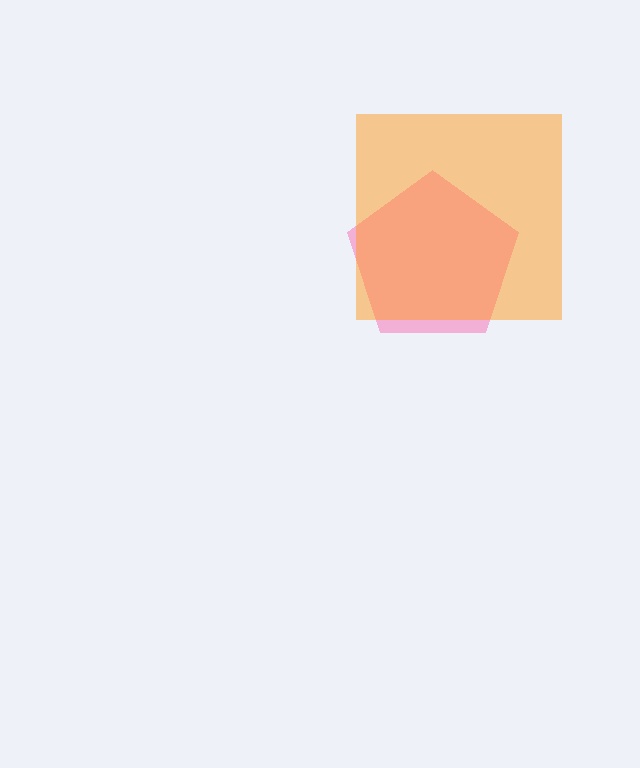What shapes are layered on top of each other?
The layered shapes are: a pink pentagon, an orange square.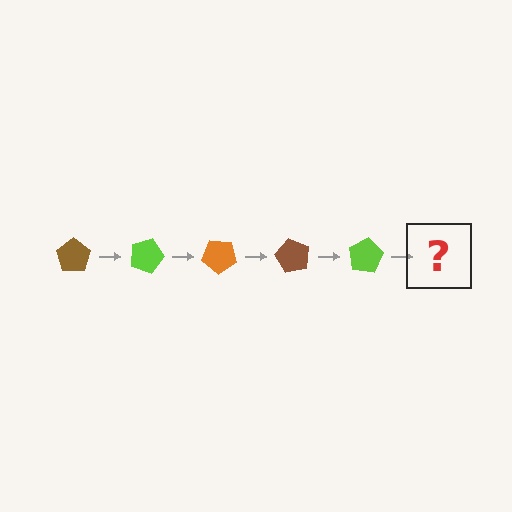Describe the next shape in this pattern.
It should be an orange pentagon, rotated 100 degrees from the start.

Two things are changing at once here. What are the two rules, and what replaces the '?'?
The two rules are that it rotates 20 degrees each step and the color cycles through brown, lime, and orange. The '?' should be an orange pentagon, rotated 100 degrees from the start.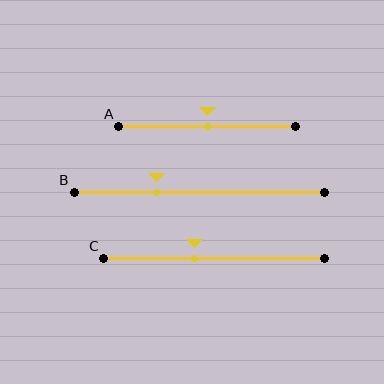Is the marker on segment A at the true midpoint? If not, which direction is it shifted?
Yes, the marker on segment A is at the true midpoint.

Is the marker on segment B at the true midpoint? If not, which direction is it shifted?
No, the marker on segment B is shifted to the left by about 17% of the segment length.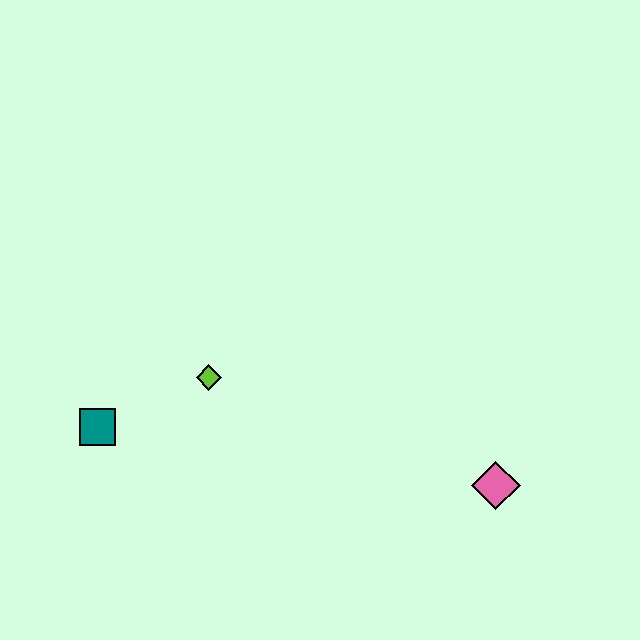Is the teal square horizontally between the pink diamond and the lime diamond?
No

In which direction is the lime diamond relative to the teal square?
The lime diamond is to the right of the teal square.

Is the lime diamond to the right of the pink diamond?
No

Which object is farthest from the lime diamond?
The pink diamond is farthest from the lime diamond.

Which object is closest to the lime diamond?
The teal square is closest to the lime diamond.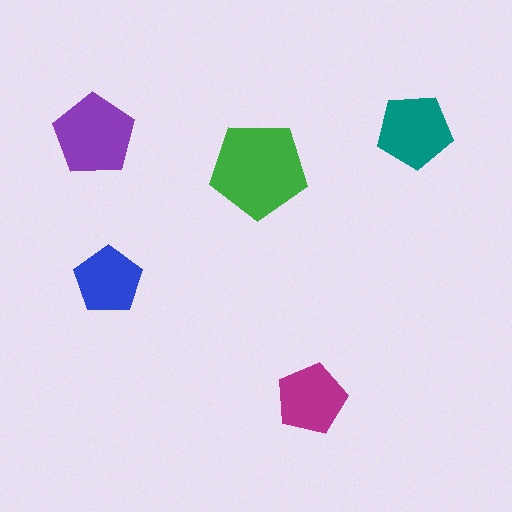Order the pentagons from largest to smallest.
the green one, the purple one, the teal one, the magenta one, the blue one.